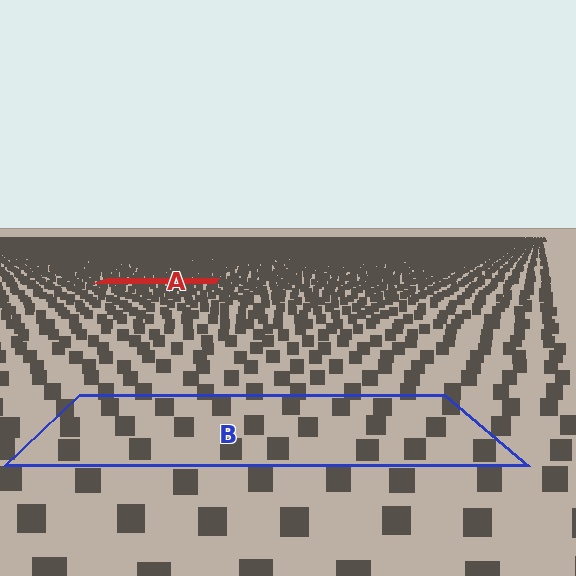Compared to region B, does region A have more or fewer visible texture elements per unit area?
Region A has more texture elements per unit area — they are packed more densely because it is farther away.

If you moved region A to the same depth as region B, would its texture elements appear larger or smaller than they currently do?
They would appear larger. At a closer depth, the same texture elements are projected at a bigger on-screen size.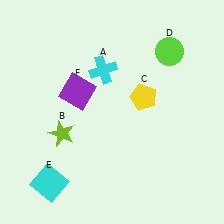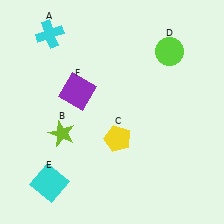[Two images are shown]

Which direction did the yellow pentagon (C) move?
The yellow pentagon (C) moved down.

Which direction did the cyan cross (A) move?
The cyan cross (A) moved left.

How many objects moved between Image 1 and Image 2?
2 objects moved between the two images.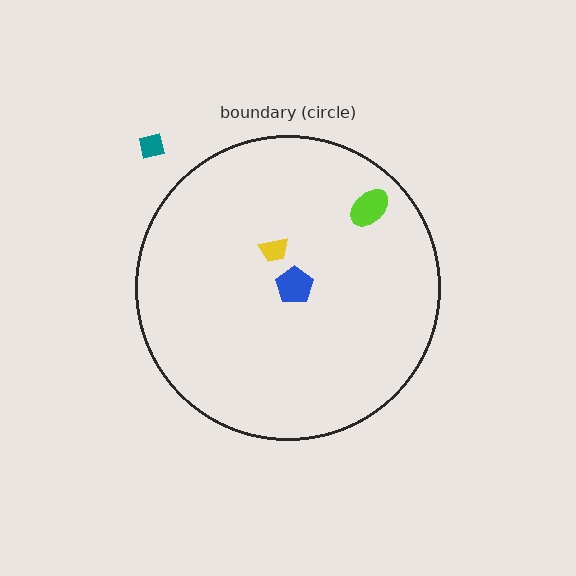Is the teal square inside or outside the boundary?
Outside.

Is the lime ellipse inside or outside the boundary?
Inside.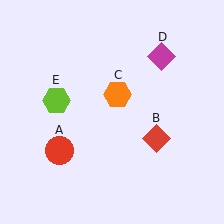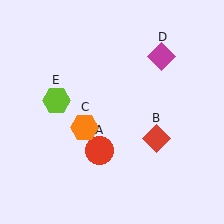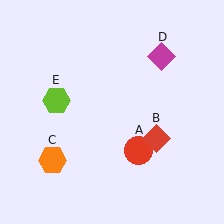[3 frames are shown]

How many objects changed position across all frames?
2 objects changed position: red circle (object A), orange hexagon (object C).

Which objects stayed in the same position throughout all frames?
Red diamond (object B) and magenta diamond (object D) and lime hexagon (object E) remained stationary.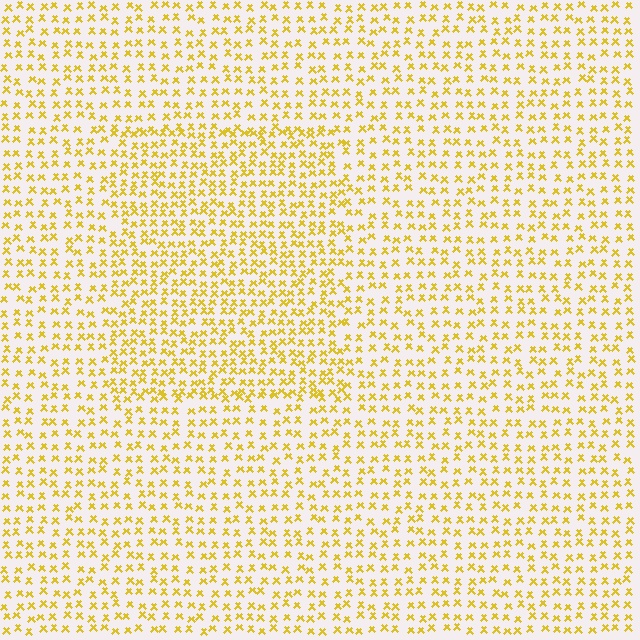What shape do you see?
I see a rectangle.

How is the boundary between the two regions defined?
The boundary is defined by a change in element density (approximately 1.5x ratio). All elements are the same color, size, and shape.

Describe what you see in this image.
The image contains small yellow elements arranged at two different densities. A rectangle-shaped region is visible where the elements are more densely packed than the surrounding area.